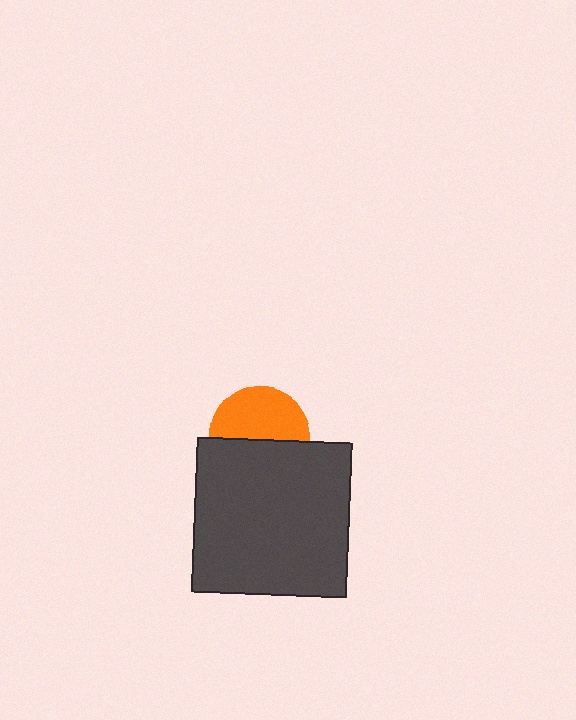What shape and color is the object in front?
The object in front is a dark gray square.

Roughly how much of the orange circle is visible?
About half of it is visible (roughly 52%).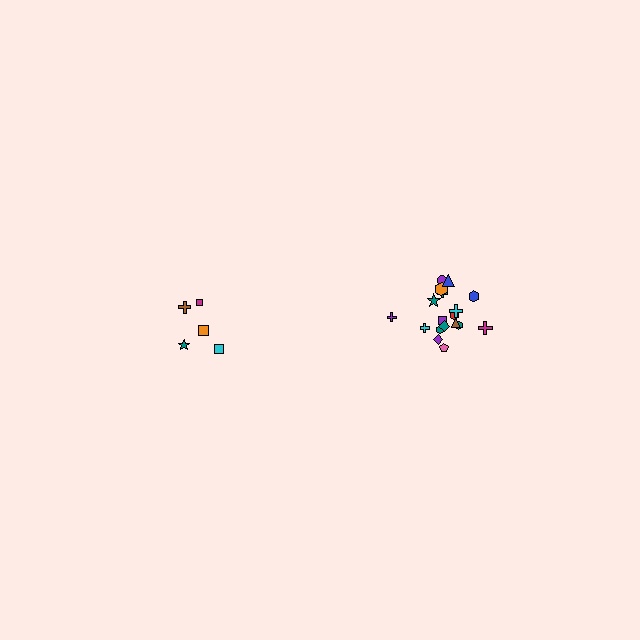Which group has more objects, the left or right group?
The right group.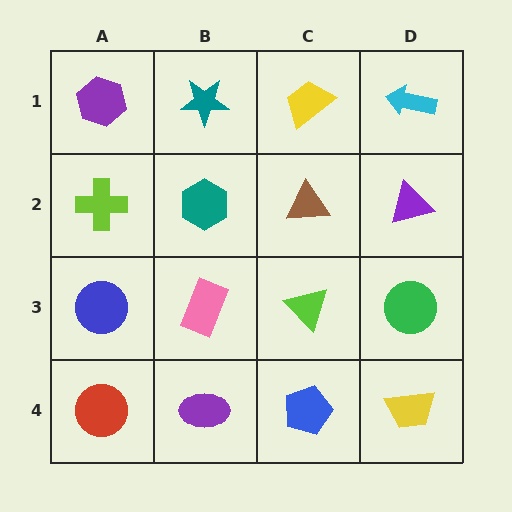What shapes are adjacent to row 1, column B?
A teal hexagon (row 2, column B), a purple hexagon (row 1, column A), a yellow trapezoid (row 1, column C).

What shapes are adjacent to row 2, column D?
A cyan arrow (row 1, column D), a green circle (row 3, column D), a brown triangle (row 2, column C).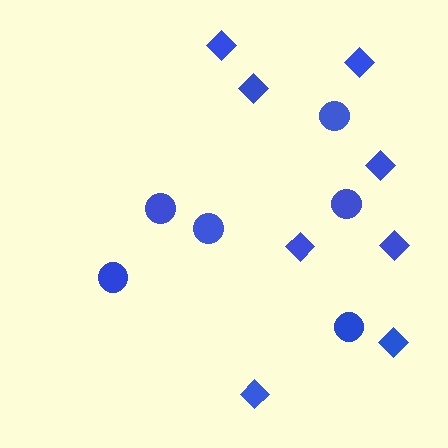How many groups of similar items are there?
There are 2 groups: one group of diamonds (8) and one group of circles (6).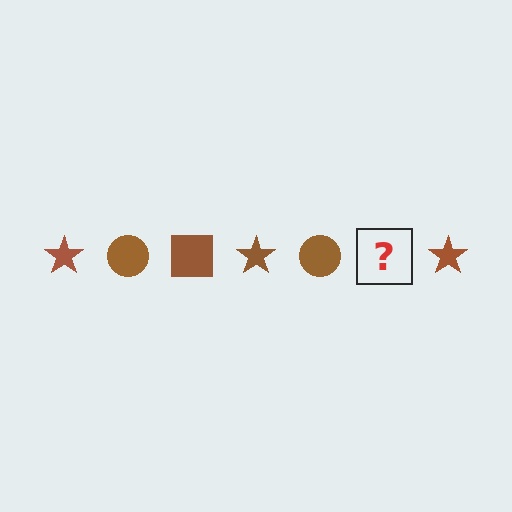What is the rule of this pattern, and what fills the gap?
The rule is that the pattern cycles through star, circle, square shapes in brown. The gap should be filled with a brown square.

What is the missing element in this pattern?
The missing element is a brown square.